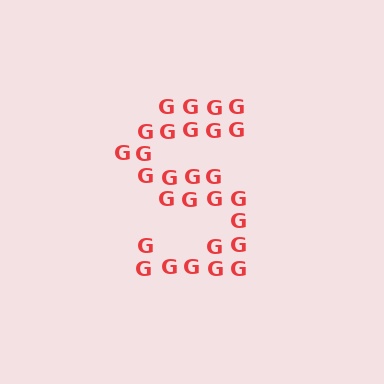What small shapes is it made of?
It is made of small letter G's.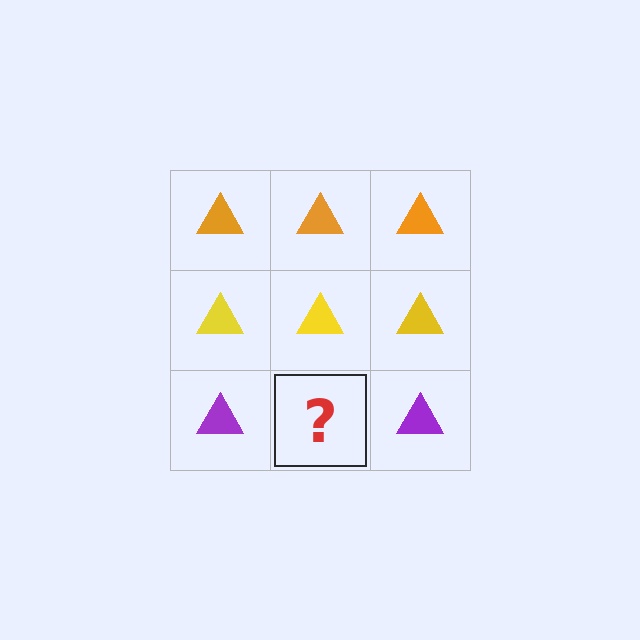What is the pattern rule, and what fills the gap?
The rule is that each row has a consistent color. The gap should be filled with a purple triangle.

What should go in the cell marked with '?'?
The missing cell should contain a purple triangle.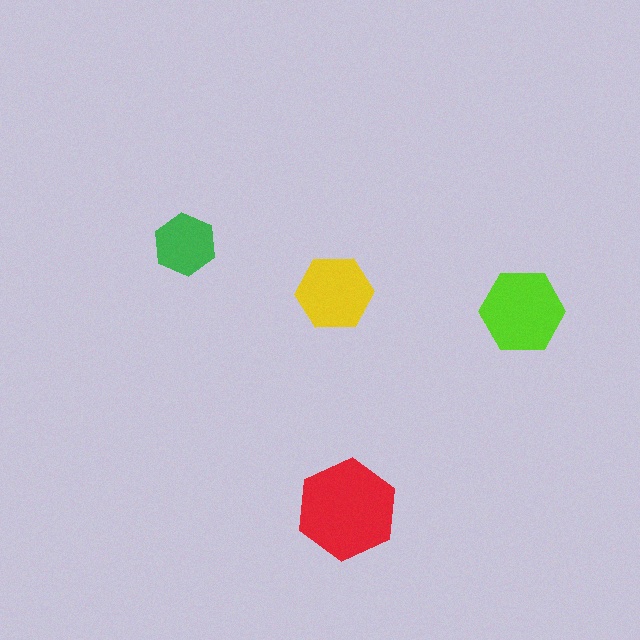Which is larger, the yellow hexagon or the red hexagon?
The red one.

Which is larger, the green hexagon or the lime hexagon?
The lime one.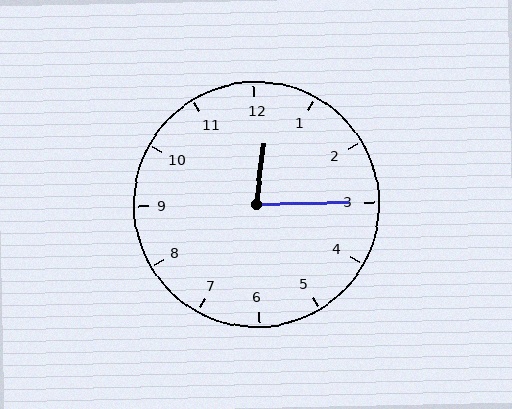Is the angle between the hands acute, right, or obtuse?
It is acute.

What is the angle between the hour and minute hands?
Approximately 82 degrees.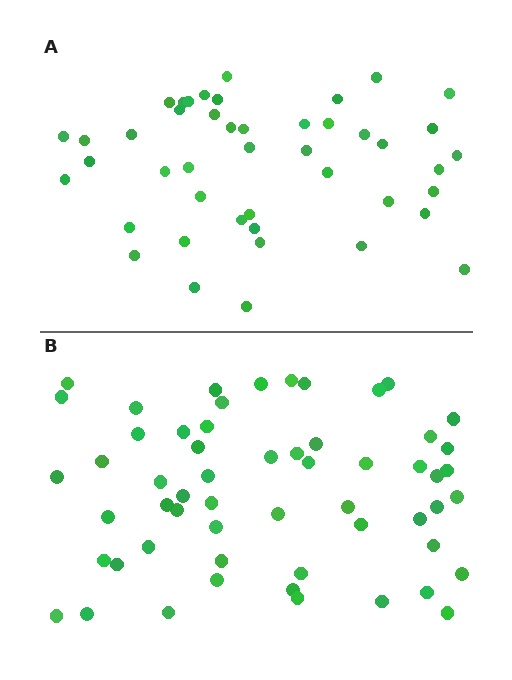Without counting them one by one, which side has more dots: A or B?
Region B (the bottom region) has more dots.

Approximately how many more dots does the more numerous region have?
Region B has roughly 12 or so more dots than region A.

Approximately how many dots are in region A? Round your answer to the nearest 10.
About 40 dots. (The exact count is 45, which rounds to 40.)